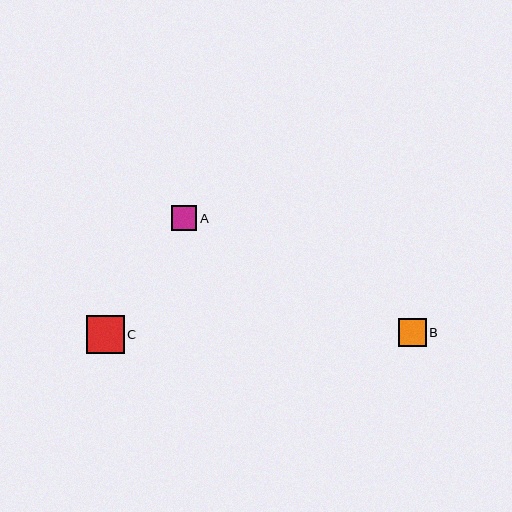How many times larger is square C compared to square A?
Square C is approximately 1.5 times the size of square A.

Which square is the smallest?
Square A is the smallest with a size of approximately 26 pixels.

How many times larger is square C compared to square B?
Square C is approximately 1.4 times the size of square B.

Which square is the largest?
Square C is the largest with a size of approximately 38 pixels.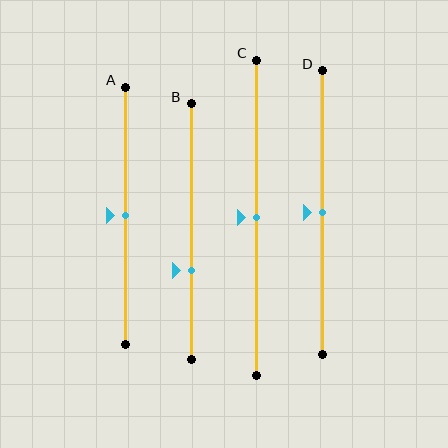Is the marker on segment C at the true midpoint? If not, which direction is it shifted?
Yes, the marker on segment C is at the true midpoint.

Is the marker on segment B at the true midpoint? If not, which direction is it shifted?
No, the marker on segment B is shifted downward by about 15% of the segment length.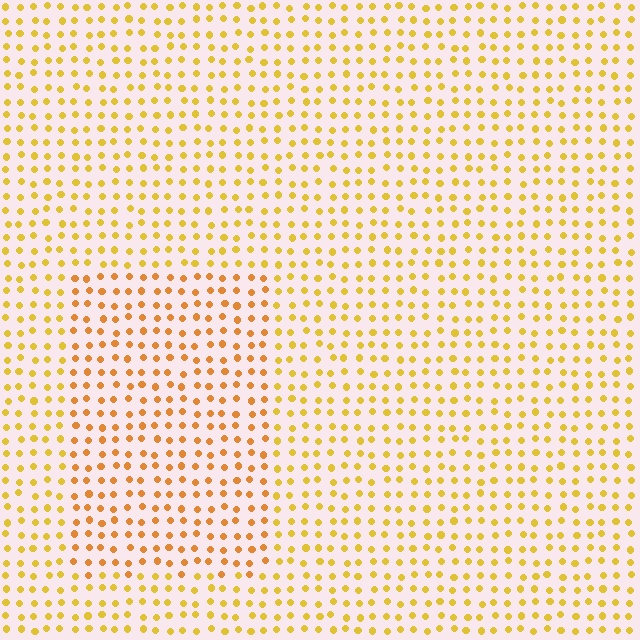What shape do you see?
I see a rectangle.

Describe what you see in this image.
The image is filled with small yellow elements in a uniform arrangement. A rectangle-shaped region is visible where the elements are tinted to a slightly different hue, forming a subtle color boundary.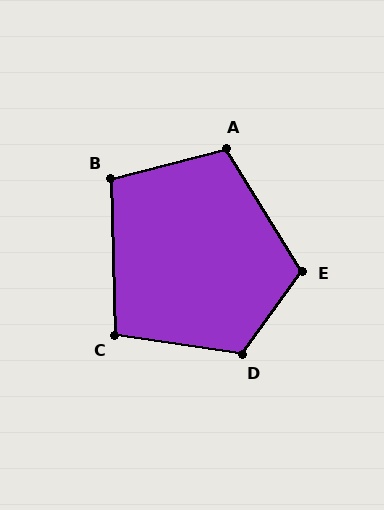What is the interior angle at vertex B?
Approximately 103 degrees (obtuse).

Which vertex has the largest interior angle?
D, at approximately 117 degrees.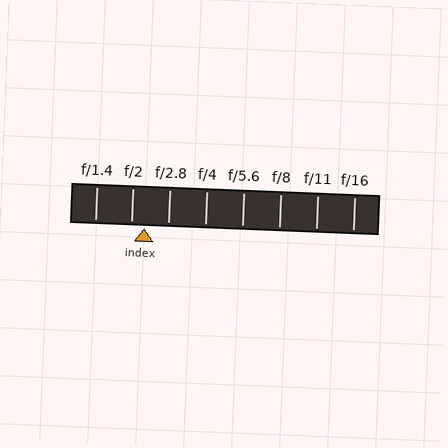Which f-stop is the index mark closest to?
The index mark is closest to f/2.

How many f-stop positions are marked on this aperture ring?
There are 8 f-stop positions marked.